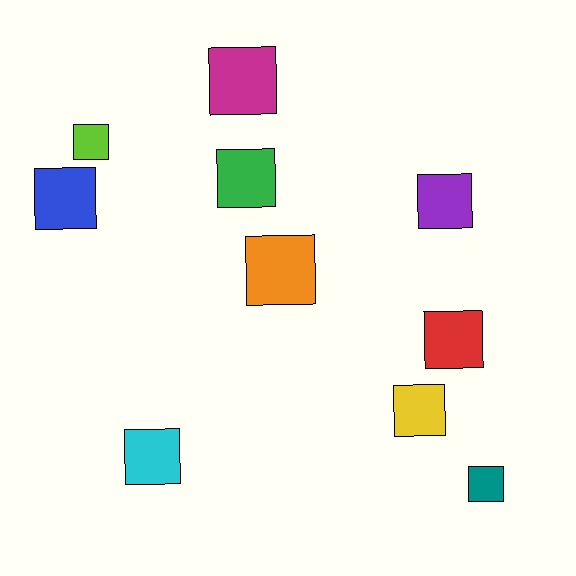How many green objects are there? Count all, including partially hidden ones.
There is 1 green object.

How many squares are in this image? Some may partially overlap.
There are 10 squares.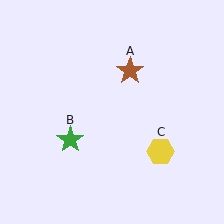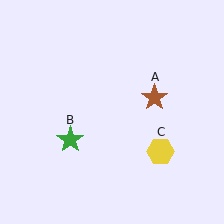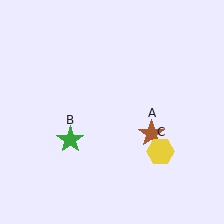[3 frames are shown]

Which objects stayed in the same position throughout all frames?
Green star (object B) and yellow hexagon (object C) remained stationary.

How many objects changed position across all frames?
1 object changed position: brown star (object A).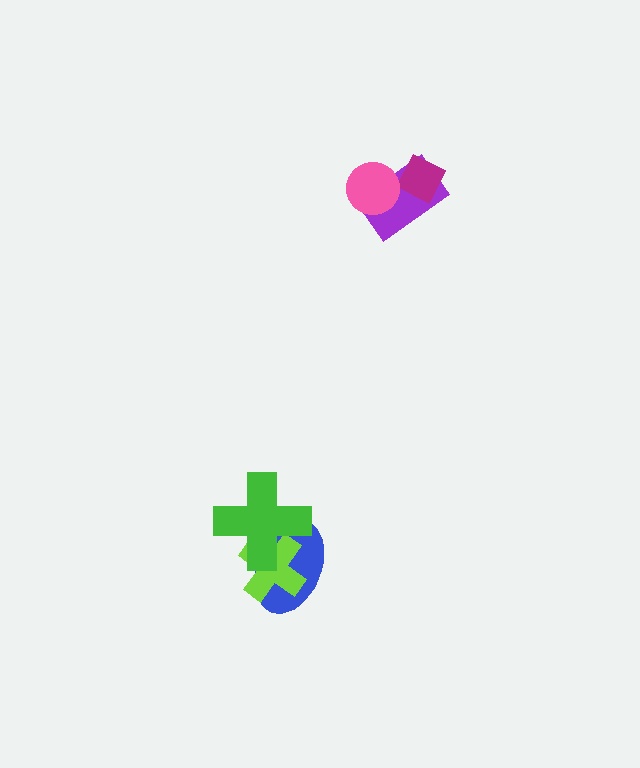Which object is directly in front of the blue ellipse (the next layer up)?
The lime cross is directly in front of the blue ellipse.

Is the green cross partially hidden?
No, no other shape covers it.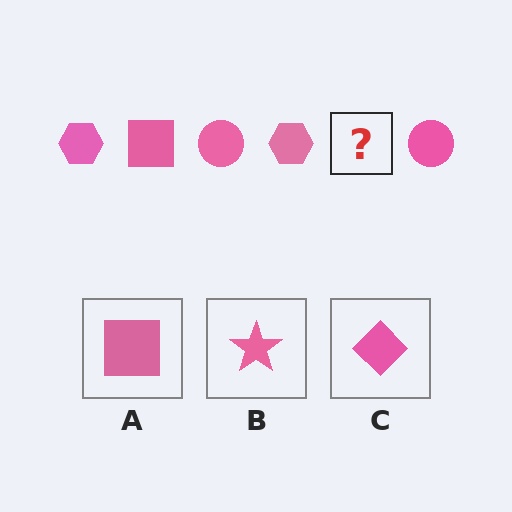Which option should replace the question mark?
Option A.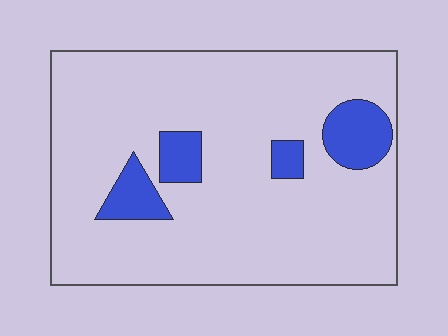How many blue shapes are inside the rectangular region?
4.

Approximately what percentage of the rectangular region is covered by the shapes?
Approximately 10%.